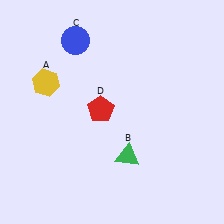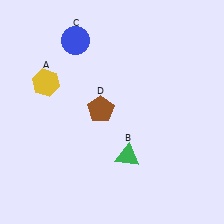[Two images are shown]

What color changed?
The pentagon (D) changed from red in Image 1 to brown in Image 2.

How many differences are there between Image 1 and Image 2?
There is 1 difference between the two images.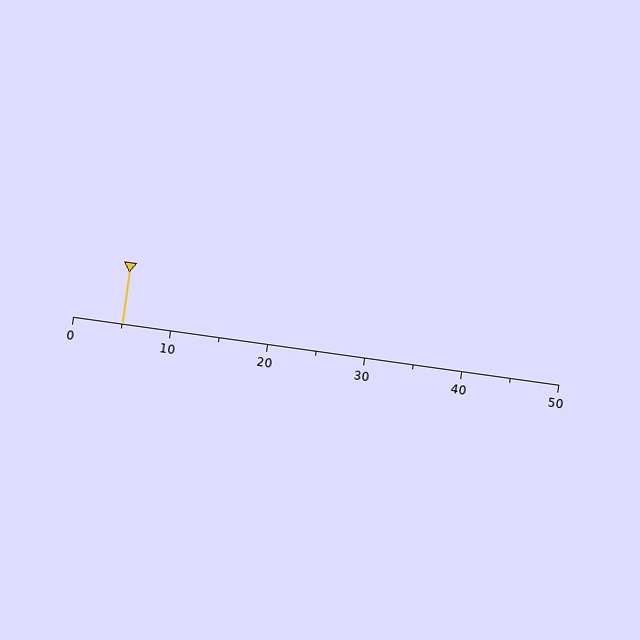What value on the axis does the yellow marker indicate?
The marker indicates approximately 5.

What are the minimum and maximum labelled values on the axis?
The axis runs from 0 to 50.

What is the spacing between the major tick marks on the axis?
The major ticks are spaced 10 apart.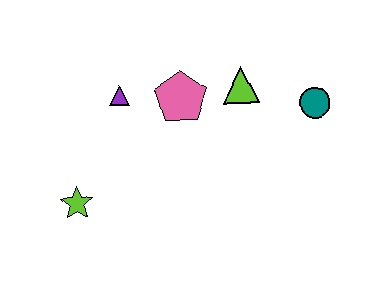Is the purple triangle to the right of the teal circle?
No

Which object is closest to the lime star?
The purple triangle is closest to the lime star.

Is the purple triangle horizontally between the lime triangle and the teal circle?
No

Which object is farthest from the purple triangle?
The teal circle is farthest from the purple triangle.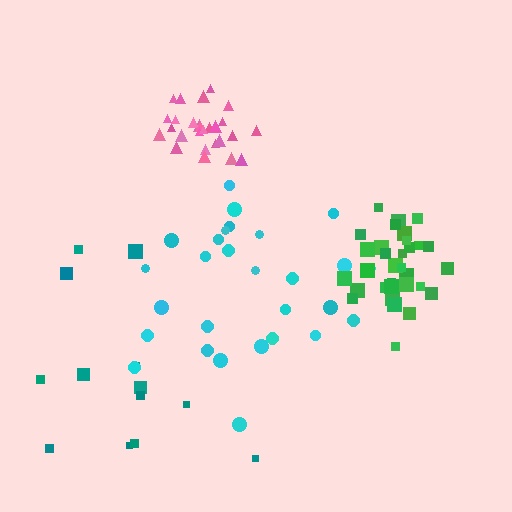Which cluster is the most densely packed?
Pink.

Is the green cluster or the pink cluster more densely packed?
Pink.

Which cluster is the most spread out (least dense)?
Teal.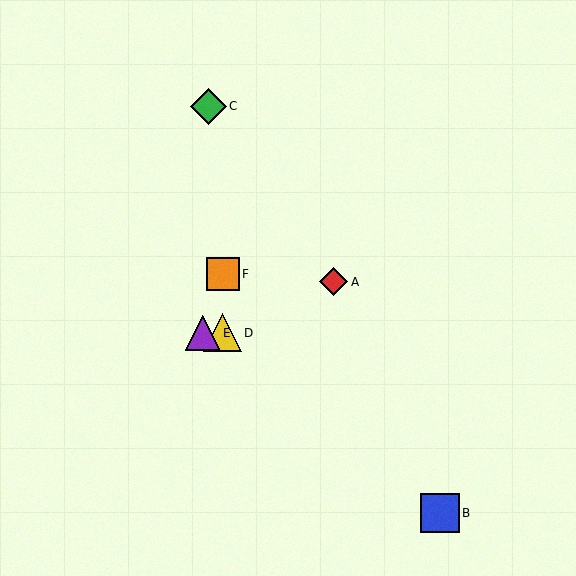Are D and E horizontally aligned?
Yes, both are at y≈333.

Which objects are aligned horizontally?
Objects D, E are aligned horizontally.